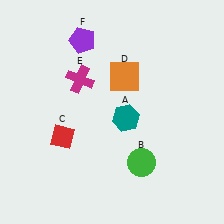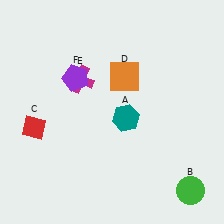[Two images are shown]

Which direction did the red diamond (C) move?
The red diamond (C) moved left.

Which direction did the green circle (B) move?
The green circle (B) moved right.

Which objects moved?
The objects that moved are: the green circle (B), the red diamond (C), the purple pentagon (F).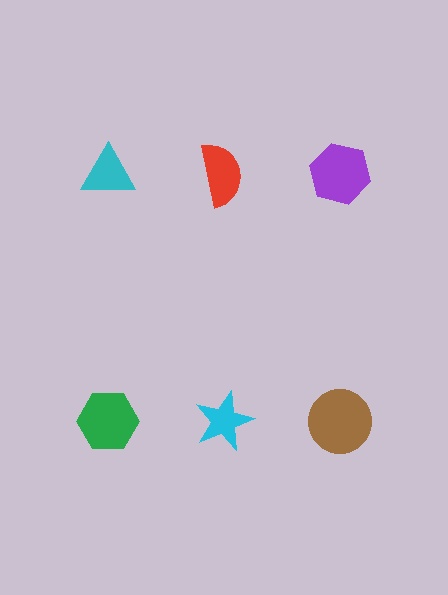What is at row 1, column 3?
A purple hexagon.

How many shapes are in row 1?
3 shapes.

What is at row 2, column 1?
A green hexagon.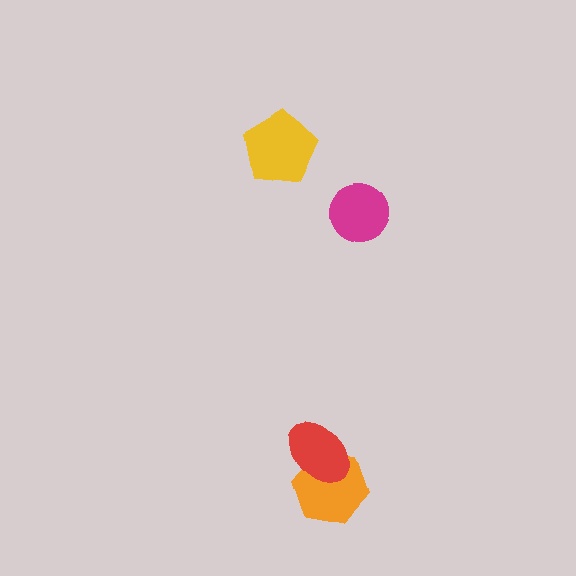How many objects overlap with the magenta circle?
0 objects overlap with the magenta circle.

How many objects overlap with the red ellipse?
1 object overlaps with the red ellipse.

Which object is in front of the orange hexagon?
The red ellipse is in front of the orange hexagon.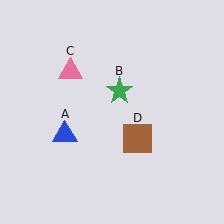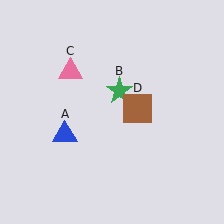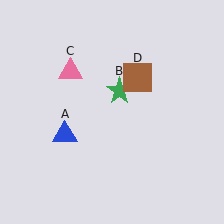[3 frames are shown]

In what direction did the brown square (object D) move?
The brown square (object D) moved up.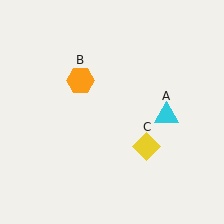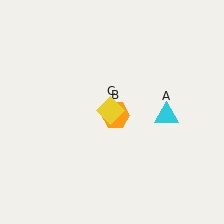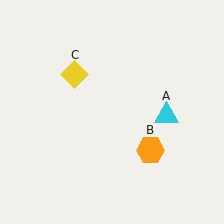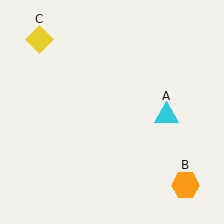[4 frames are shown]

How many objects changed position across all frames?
2 objects changed position: orange hexagon (object B), yellow diamond (object C).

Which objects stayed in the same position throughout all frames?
Cyan triangle (object A) remained stationary.